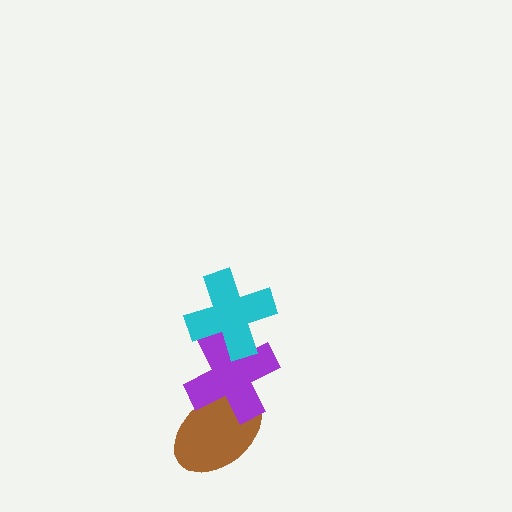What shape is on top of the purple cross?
The cyan cross is on top of the purple cross.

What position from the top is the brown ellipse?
The brown ellipse is 3rd from the top.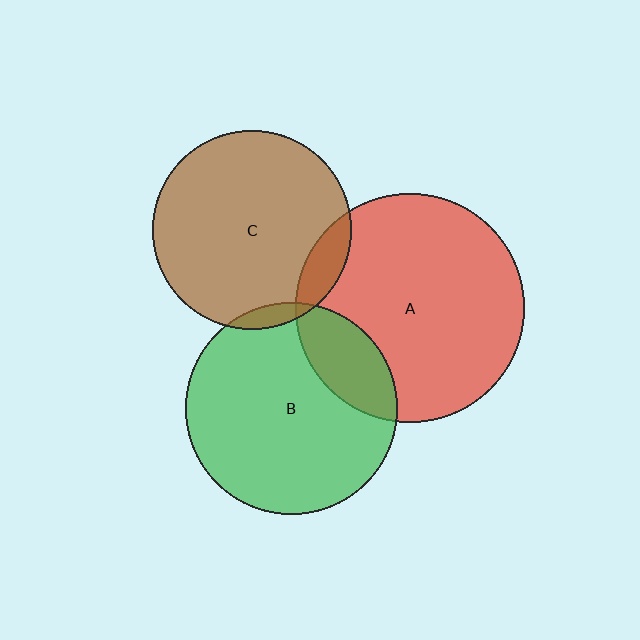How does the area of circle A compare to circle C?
Approximately 1.3 times.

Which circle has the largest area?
Circle A (red).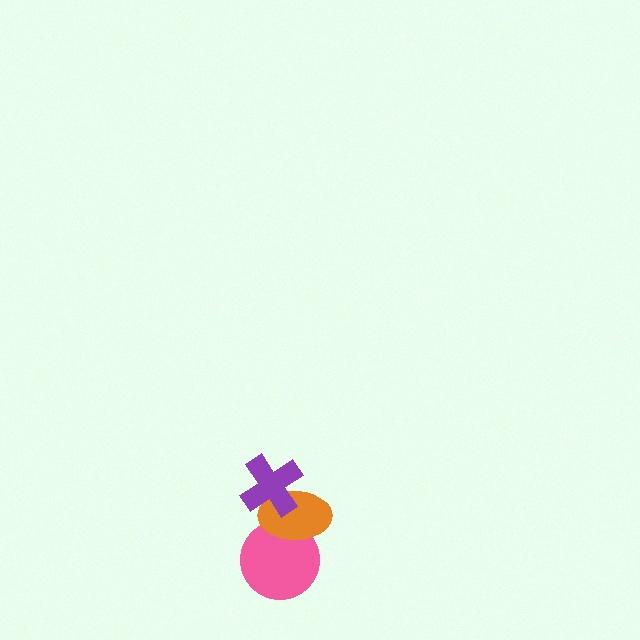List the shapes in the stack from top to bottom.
From top to bottom: the purple cross, the orange ellipse, the pink circle.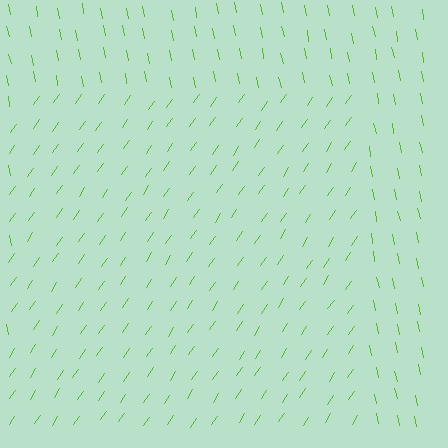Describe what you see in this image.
The image is filled with small lime line segments. A rectangle region in the image has lines oriented differently from the surrounding lines, creating a visible texture boundary.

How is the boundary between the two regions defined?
The boundary is defined purely by a change in line orientation (approximately 45 degrees difference). All lines are the same color and thickness.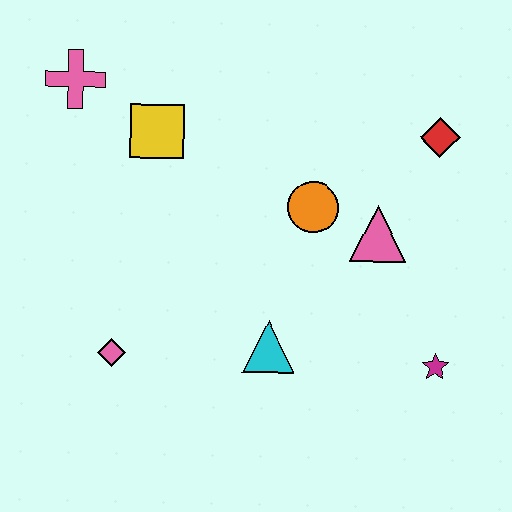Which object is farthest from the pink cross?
The magenta star is farthest from the pink cross.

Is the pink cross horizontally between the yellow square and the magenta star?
No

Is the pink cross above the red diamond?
Yes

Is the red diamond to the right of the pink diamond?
Yes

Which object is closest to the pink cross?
The yellow square is closest to the pink cross.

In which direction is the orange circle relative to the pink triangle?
The orange circle is to the left of the pink triangle.